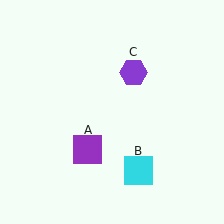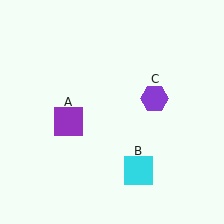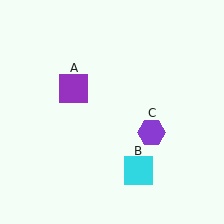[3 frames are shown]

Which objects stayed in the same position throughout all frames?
Cyan square (object B) remained stationary.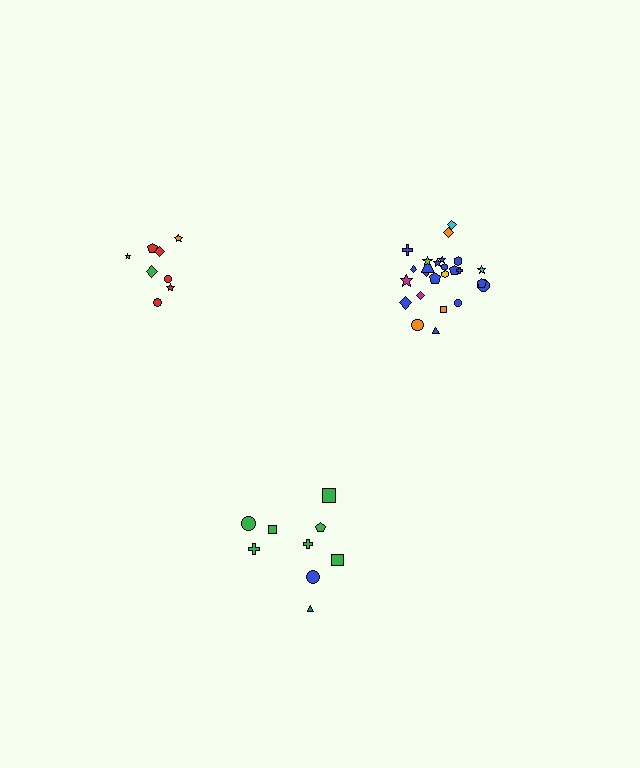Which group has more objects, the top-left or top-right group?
The top-right group.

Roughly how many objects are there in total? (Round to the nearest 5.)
Roughly 45 objects in total.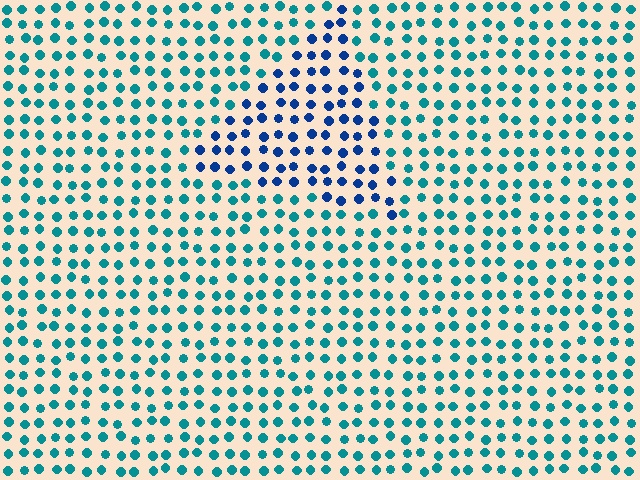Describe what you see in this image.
The image is filled with small teal elements in a uniform arrangement. A triangle-shaped region is visible where the elements are tinted to a slightly different hue, forming a subtle color boundary.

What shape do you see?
I see a triangle.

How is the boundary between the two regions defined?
The boundary is defined purely by a slight shift in hue (about 37 degrees). Spacing, size, and orientation are identical on both sides.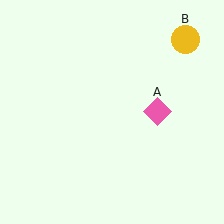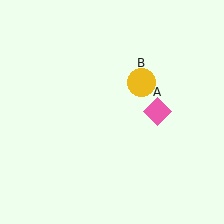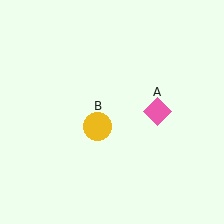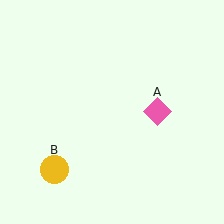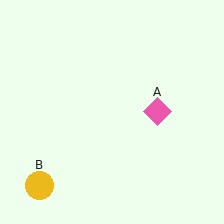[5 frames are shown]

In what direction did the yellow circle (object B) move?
The yellow circle (object B) moved down and to the left.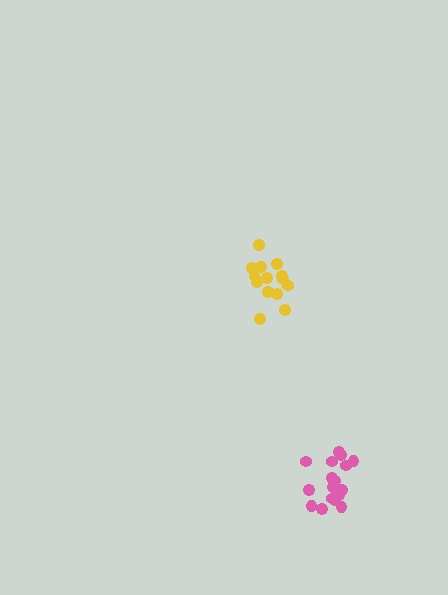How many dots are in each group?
Group 1: 14 dots, Group 2: 17 dots (31 total).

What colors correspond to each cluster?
The clusters are colored: yellow, pink.